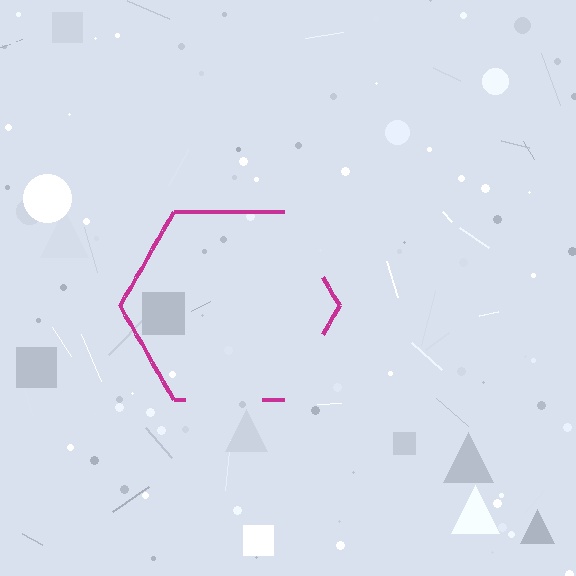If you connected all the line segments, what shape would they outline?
They would outline a hexagon.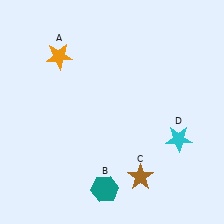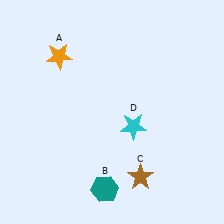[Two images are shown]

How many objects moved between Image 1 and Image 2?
1 object moved between the two images.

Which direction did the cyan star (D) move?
The cyan star (D) moved left.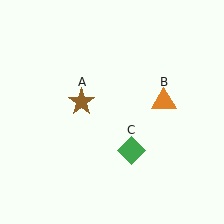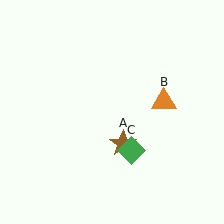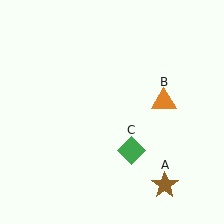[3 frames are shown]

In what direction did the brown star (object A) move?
The brown star (object A) moved down and to the right.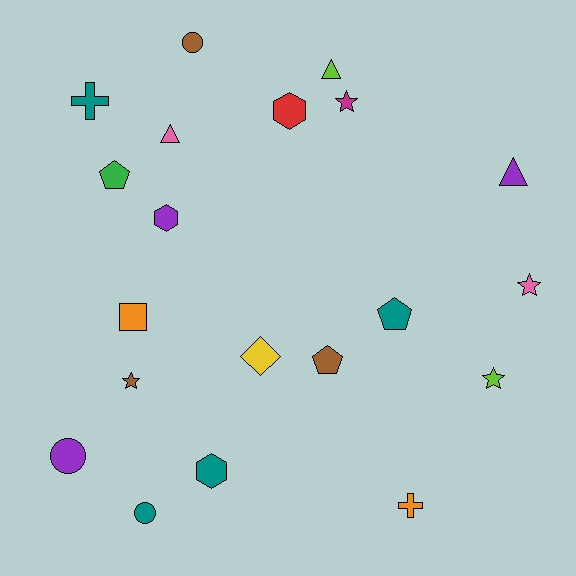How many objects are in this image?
There are 20 objects.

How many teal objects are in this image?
There are 4 teal objects.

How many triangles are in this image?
There are 3 triangles.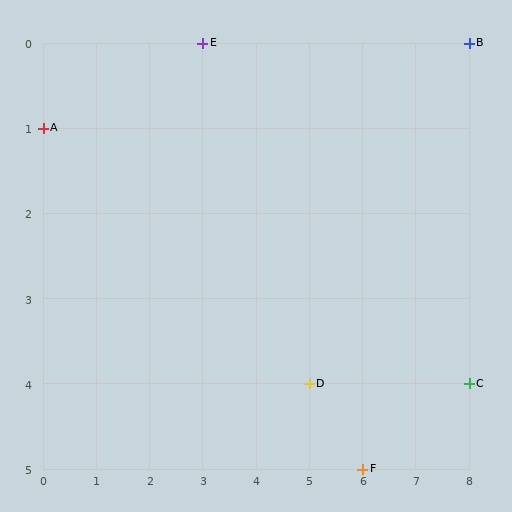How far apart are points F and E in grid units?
Points F and E are 3 columns and 5 rows apart (about 5.8 grid units diagonally).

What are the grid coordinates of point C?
Point C is at grid coordinates (8, 4).